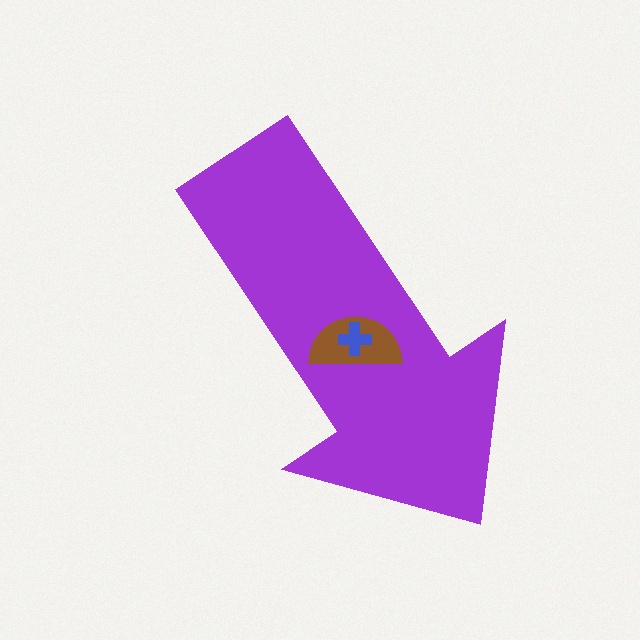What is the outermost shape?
The purple arrow.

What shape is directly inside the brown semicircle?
The blue cross.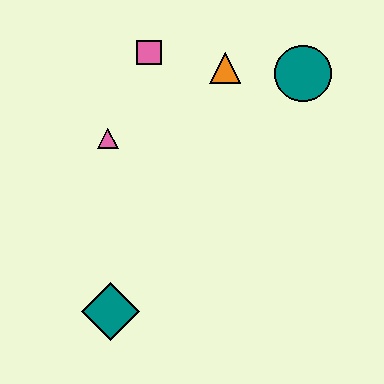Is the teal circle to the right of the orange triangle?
Yes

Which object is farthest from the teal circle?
The teal diamond is farthest from the teal circle.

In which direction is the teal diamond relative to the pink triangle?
The teal diamond is below the pink triangle.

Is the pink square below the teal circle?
No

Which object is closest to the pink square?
The orange triangle is closest to the pink square.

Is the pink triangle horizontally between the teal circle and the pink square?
No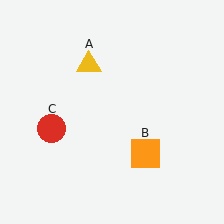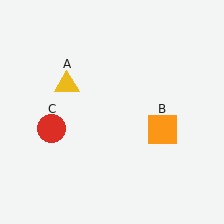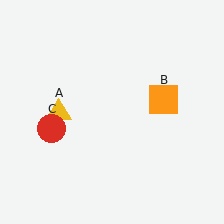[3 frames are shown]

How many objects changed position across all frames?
2 objects changed position: yellow triangle (object A), orange square (object B).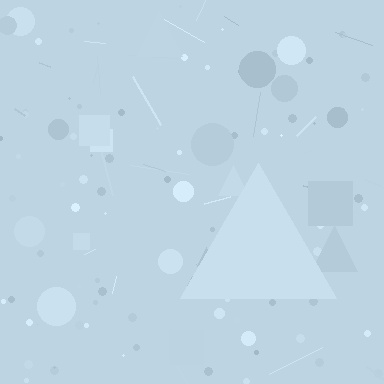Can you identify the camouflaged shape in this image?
The camouflaged shape is a triangle.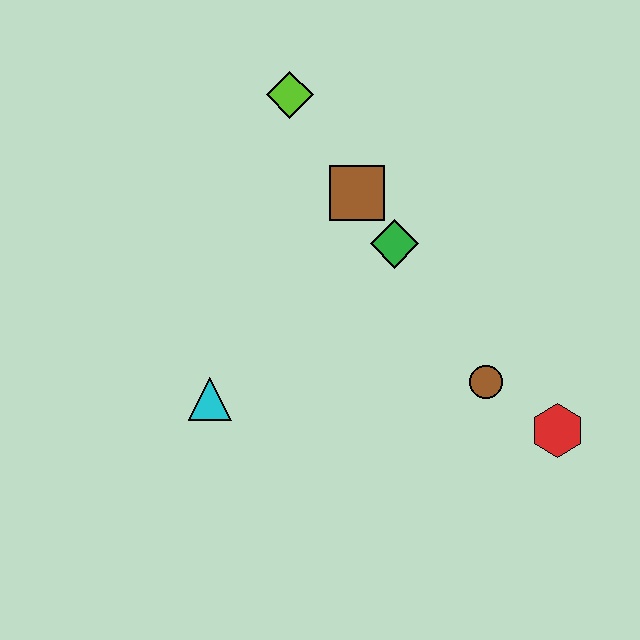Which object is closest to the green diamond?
The brown square is closest to the green diamond.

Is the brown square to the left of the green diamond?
Yes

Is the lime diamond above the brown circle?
Yes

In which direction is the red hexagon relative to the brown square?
The red hexagon is below the brown square.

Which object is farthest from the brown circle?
The lime diamond is farthest from the brown circle.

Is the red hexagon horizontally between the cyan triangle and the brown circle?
No